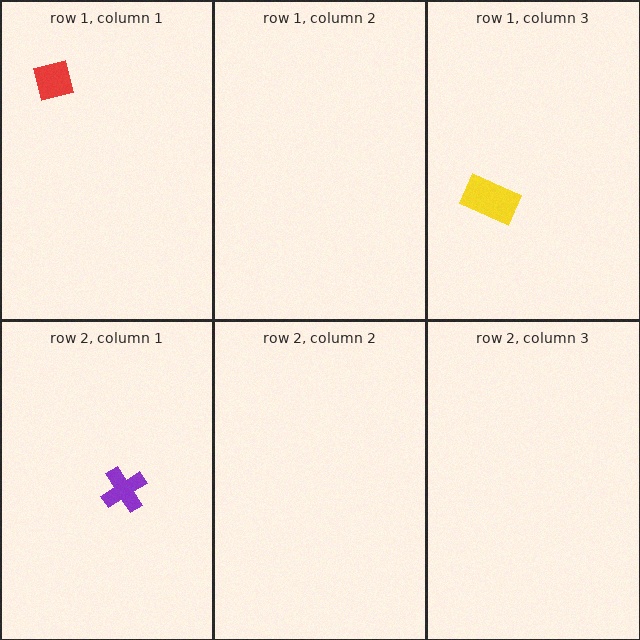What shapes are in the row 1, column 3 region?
The yellow rectangle.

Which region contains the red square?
The row 1, column 1 region.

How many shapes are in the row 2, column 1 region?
1.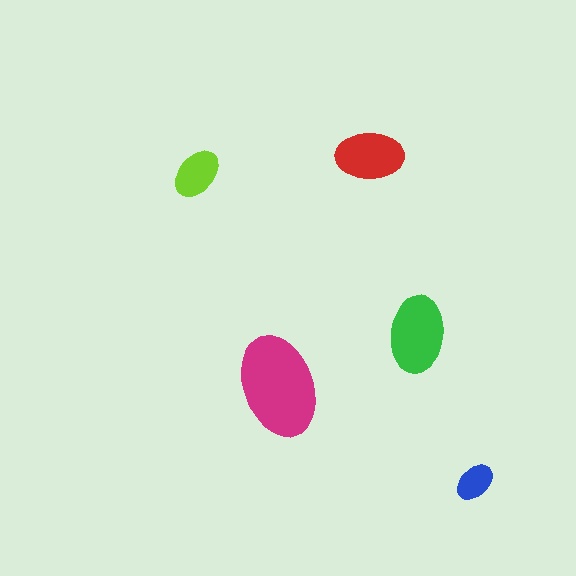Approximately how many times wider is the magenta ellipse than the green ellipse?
About 1.5 times wider.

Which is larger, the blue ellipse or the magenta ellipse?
The magenta one.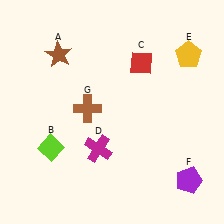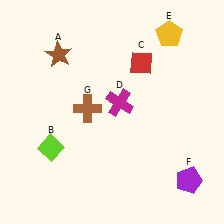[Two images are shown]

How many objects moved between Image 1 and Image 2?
2 objects moved between the two images.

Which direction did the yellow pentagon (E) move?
The yellow pentagon (E) moved up.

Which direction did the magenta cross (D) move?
The magenta cross (D) moved up.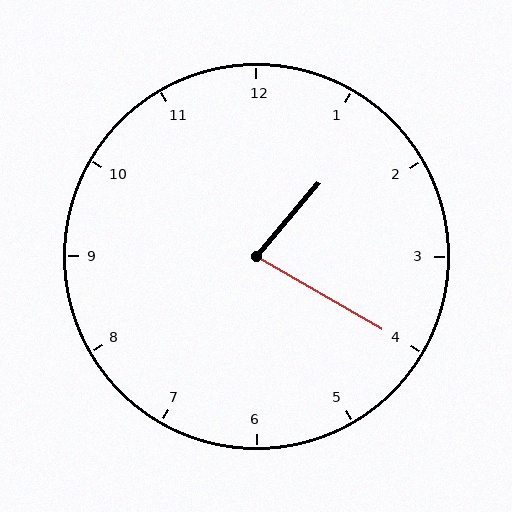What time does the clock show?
1:20.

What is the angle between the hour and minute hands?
Approximately 80 degrees.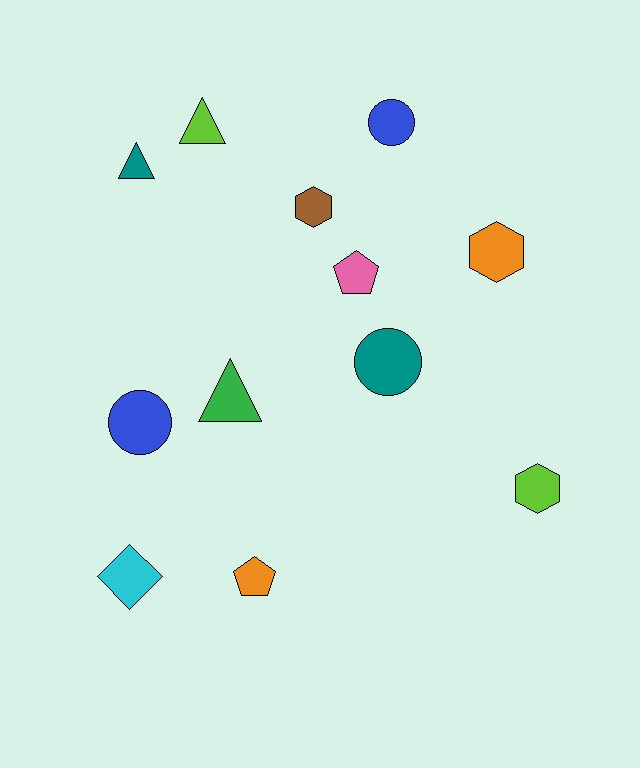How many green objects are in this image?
There is 1 green object.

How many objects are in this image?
There are 12 objects.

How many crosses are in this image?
There are no crosses.